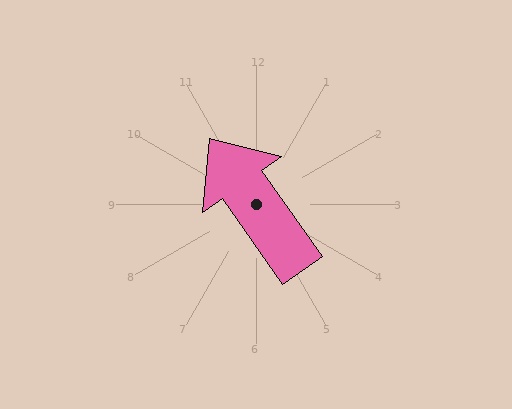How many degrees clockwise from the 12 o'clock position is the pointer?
Approximately 325 degrees.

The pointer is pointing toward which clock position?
Roughly 11 o'clock.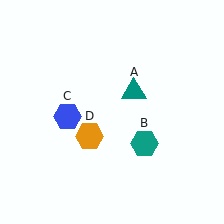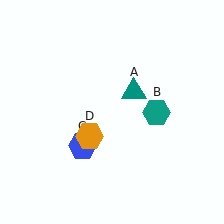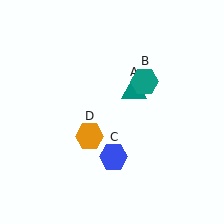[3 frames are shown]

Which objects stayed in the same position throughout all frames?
Teal triangle (object A) and orange hexagon (object D) remained stationary.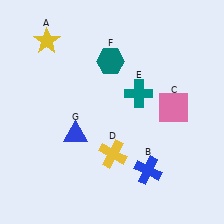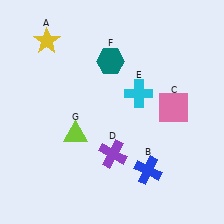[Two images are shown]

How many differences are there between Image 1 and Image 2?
There are 3 differences between the two images.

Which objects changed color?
D changed from yellow to purple. E changed from teal to cyan. G changed from blue to lime.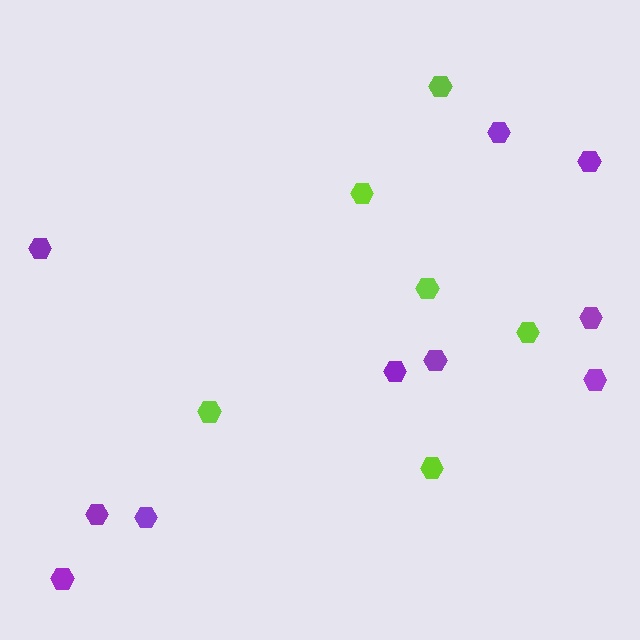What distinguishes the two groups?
There are 2 groups: one group of purple hexagons (10) and one group of lime hexagons (6).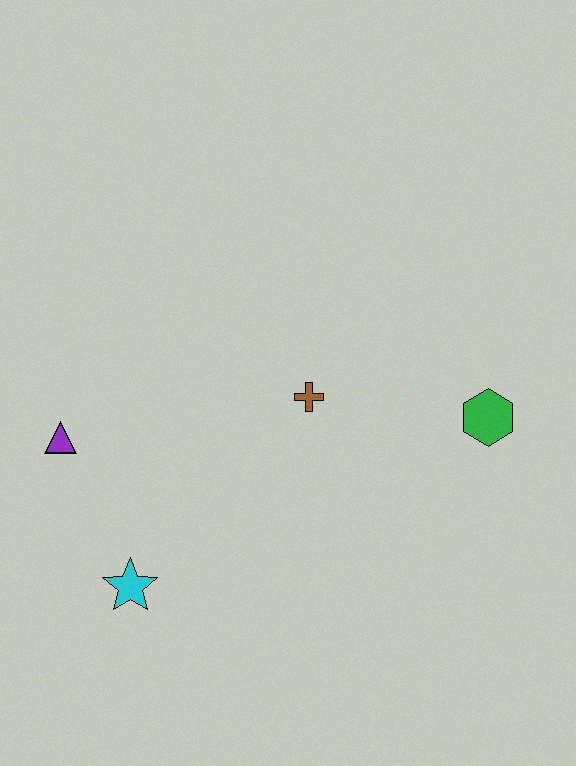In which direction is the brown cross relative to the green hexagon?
The brown cross is to the left of the green hexagon.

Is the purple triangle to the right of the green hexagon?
No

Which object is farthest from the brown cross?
The cyan star is farthest from the brown cross.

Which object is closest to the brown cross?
The green hexagon is closest to the brown cross.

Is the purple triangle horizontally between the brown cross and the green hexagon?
No